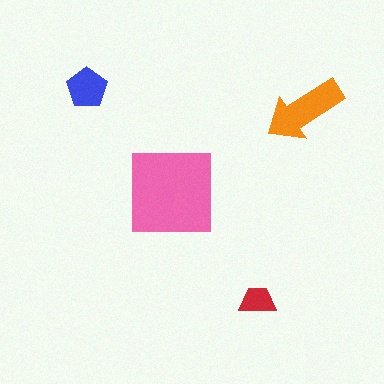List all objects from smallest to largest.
The red trapezoid, the blue pentagon, the orange arrow, the pink square.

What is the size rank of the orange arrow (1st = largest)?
2nd.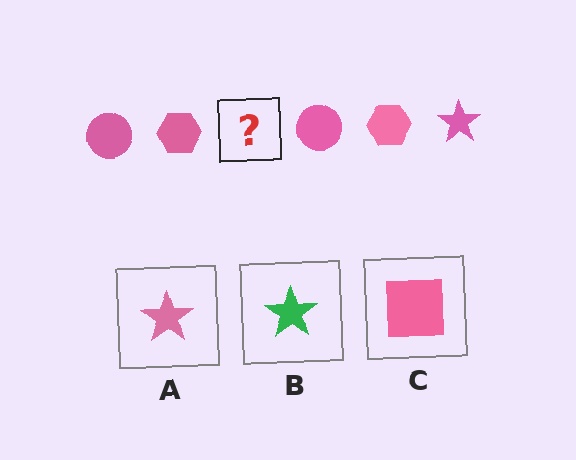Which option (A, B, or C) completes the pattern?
A.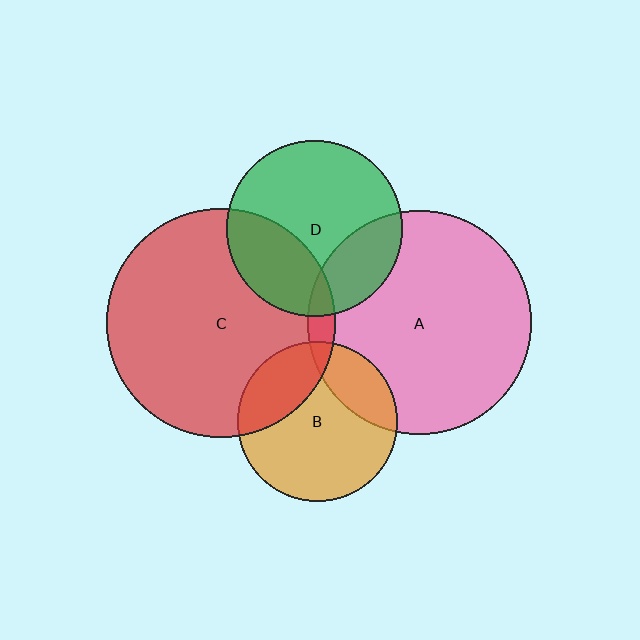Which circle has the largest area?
Circle C (red).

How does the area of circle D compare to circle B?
Approximately 1.2 times.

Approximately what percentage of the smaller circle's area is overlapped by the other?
Approximately 30%.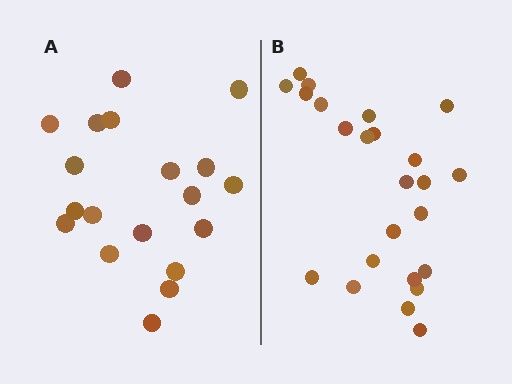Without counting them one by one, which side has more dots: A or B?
Region B (the right region) has more dots.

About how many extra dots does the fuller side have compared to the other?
Region B has about 5 more dots than region A.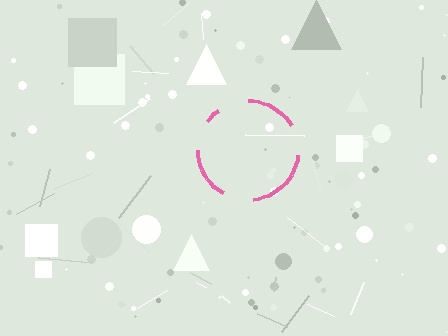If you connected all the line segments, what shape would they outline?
They would outline a circle.